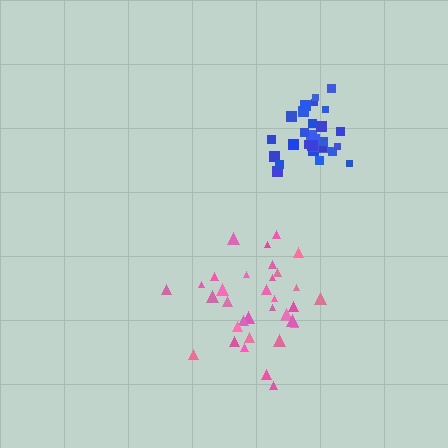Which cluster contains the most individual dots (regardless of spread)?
Pink (33).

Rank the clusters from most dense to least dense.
blue, pink.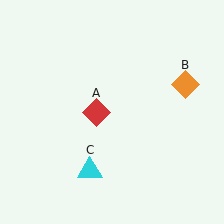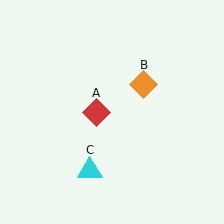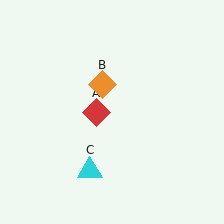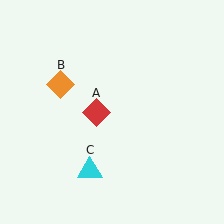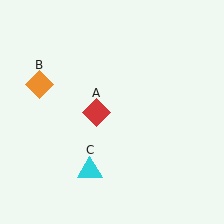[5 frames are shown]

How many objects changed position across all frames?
1 object changed position: orange diamond (object B).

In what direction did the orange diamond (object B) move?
The orange diamond (object B) moved left.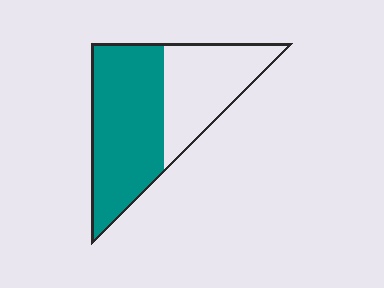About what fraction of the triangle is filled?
About three fifths (3/5).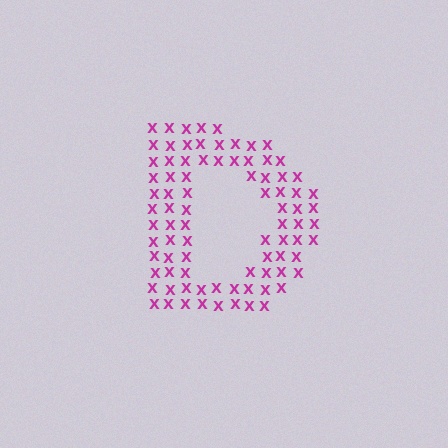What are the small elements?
The small elements are letter X's.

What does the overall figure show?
The overall figure shows the letter D.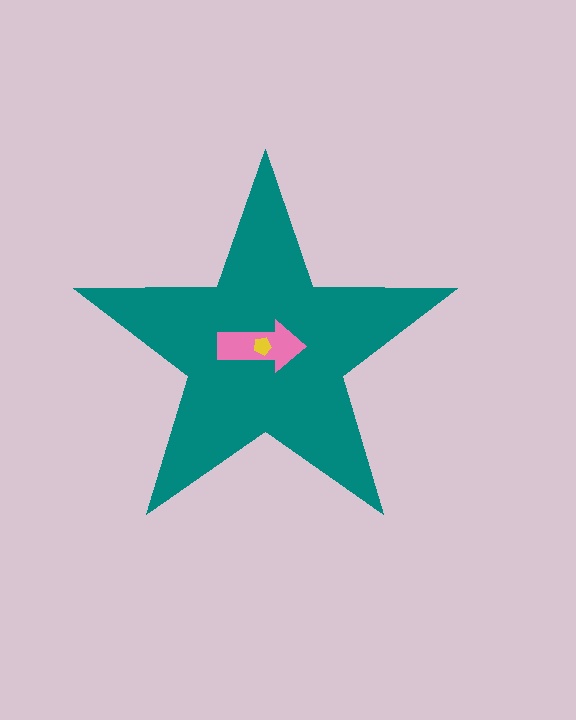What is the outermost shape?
The teal star.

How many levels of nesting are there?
3.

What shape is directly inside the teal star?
The pink arrow.